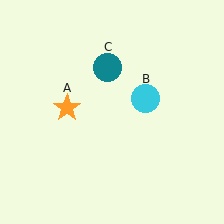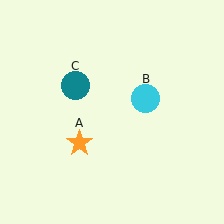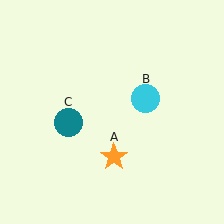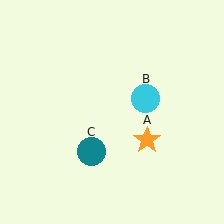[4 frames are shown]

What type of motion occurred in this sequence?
The orange star (object A), teal circle (object C) rotated counterclockwise around the center of the scene.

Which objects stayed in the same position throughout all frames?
Cyan circle (object B) remained stationary.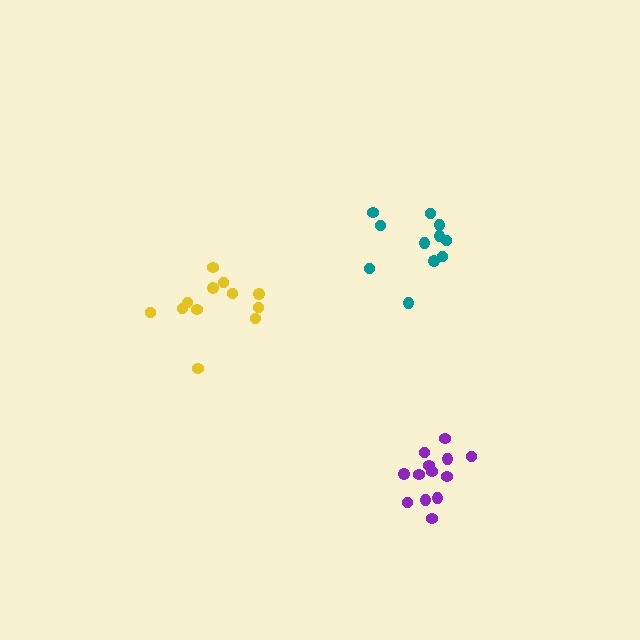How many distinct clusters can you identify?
There are 3 distinct clusters.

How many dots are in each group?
Group 1: 11 dots, Group 2: 12 dots, Group 3: 13 dots (36 total).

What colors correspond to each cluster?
The clusters are colored: teal, yellow, purple.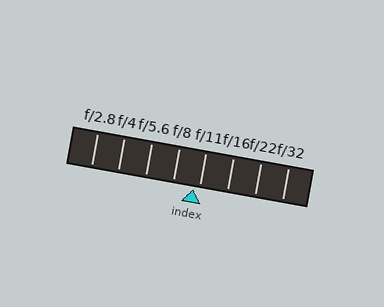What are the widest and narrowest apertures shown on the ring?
The widest aperture shown is f/2.8 and the narrowest is f/32.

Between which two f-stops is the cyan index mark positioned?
The index mark is between f/8 and f/11.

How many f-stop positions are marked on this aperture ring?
There are 8 f-stop positions marked.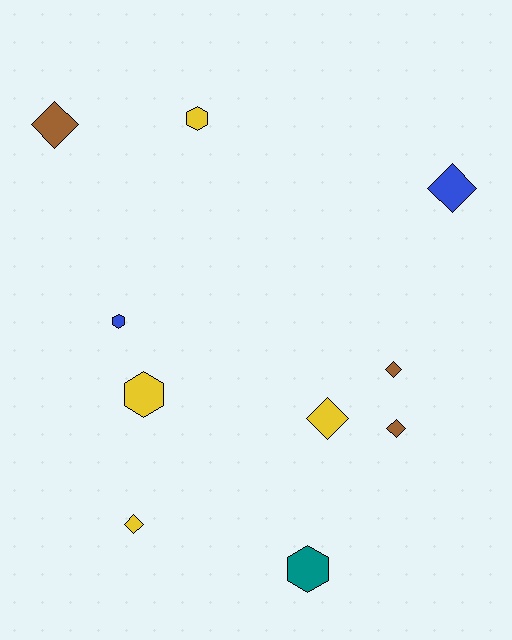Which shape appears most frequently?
Diamond, with 6 objects.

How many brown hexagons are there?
There are no brown hexagons.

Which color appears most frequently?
Yellow, with 4 objects.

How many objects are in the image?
There are 10 objects.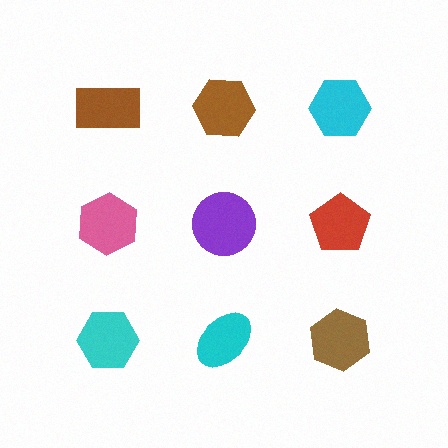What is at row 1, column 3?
A cyan hexagon.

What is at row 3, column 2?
A cyan ellipse.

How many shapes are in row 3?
3 shapes.